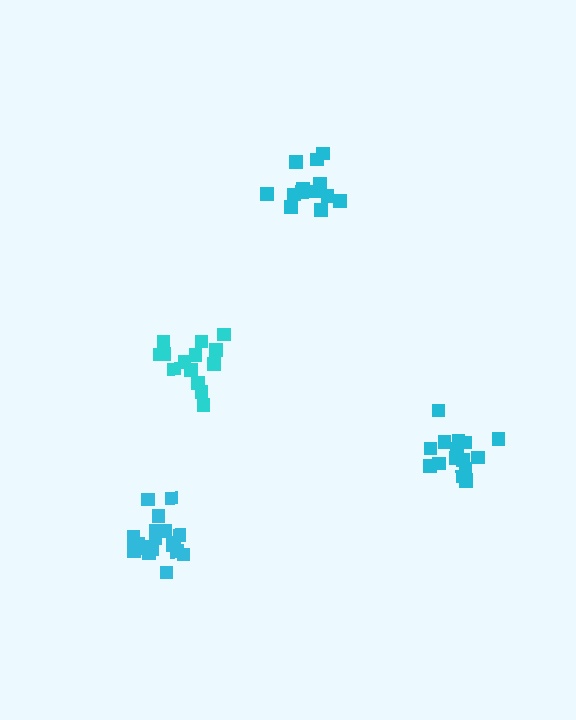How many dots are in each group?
Group 1: 19 dots, Group 2: 15 dots, Group 3: 14 dots, Group 4: 14 dots (62 total).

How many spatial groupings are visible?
There are 4 spatial groupings.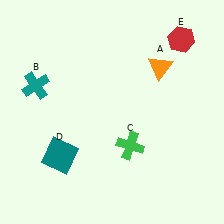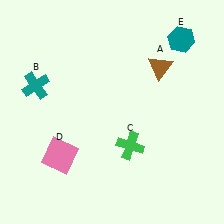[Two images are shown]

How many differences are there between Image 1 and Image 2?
There are 3 differences between the two images.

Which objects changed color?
A changed from orange to brown. D changed from teal to pink. E changed from red to teal.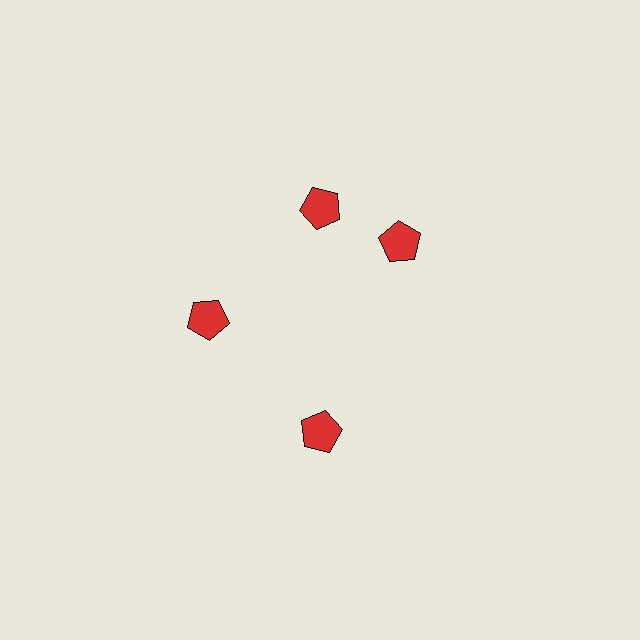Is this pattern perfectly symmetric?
No. The 4 red pentagons are arranged in a ring, but one element near the 3 o'clock position is rotated out of alignment along the ring, breaking the 4-fold rotational symmetry.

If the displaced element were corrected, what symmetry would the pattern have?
It would have 4-fold rotational symmetry — the pattern would map onto itself every 90 degrees.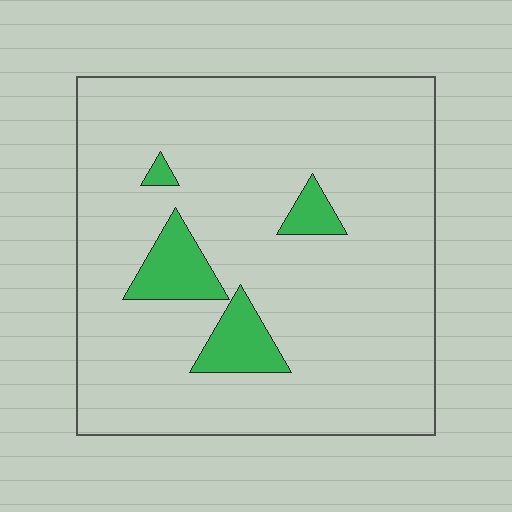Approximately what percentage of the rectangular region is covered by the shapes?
Approximately 10%.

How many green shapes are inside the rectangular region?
4.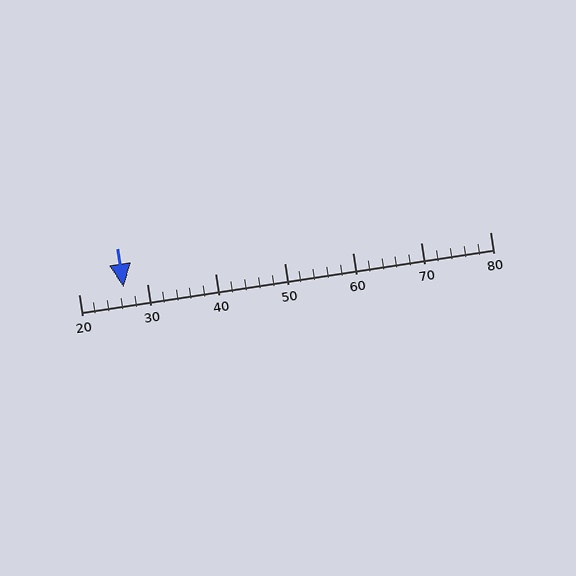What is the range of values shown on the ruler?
The ruler shows values from 20 to 80.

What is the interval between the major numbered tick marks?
The major tick marks are spaced 10 units apart.